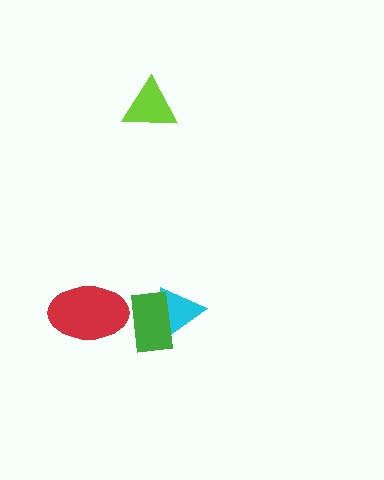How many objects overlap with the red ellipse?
0 objects overlap with the red ellipse.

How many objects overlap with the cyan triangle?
1 object overlaps with the cyan triangle.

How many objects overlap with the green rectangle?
1 object overlaps with the green rectangle.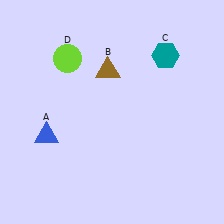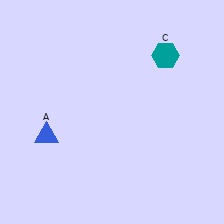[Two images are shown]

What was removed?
The lime circle (D), the brown triangle (B) were removed in Image 2.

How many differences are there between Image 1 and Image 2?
There are 2 differences between the two images.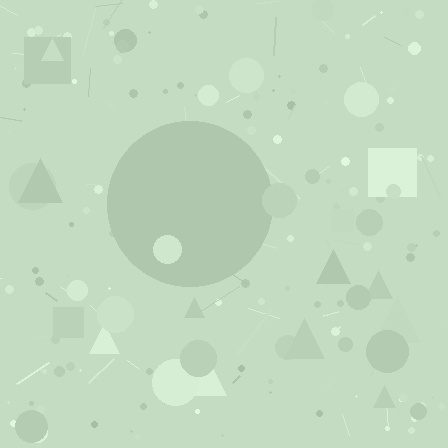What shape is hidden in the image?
A circle is hidden in the image.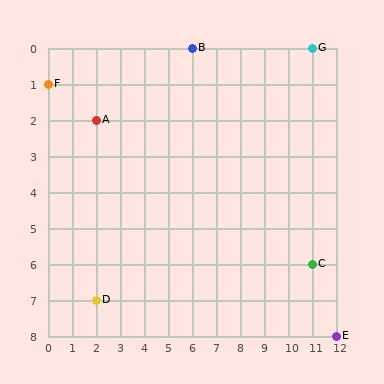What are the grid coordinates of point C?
Point C is at grid coordinates (11, 6).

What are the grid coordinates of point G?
Point G is at grid coordinates (11, 0).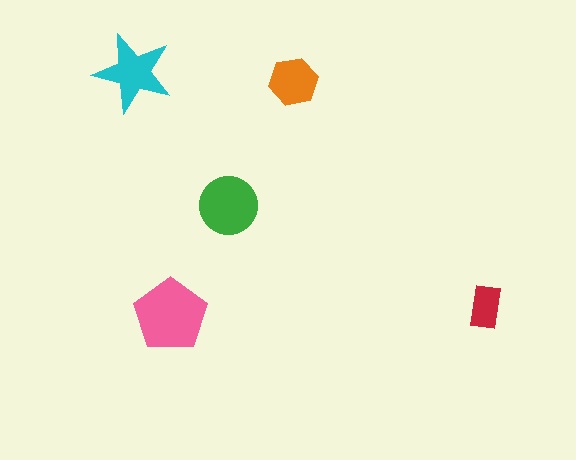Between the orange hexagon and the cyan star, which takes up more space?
The cyan star.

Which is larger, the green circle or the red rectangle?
The green circle.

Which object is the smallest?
The red rectangle.